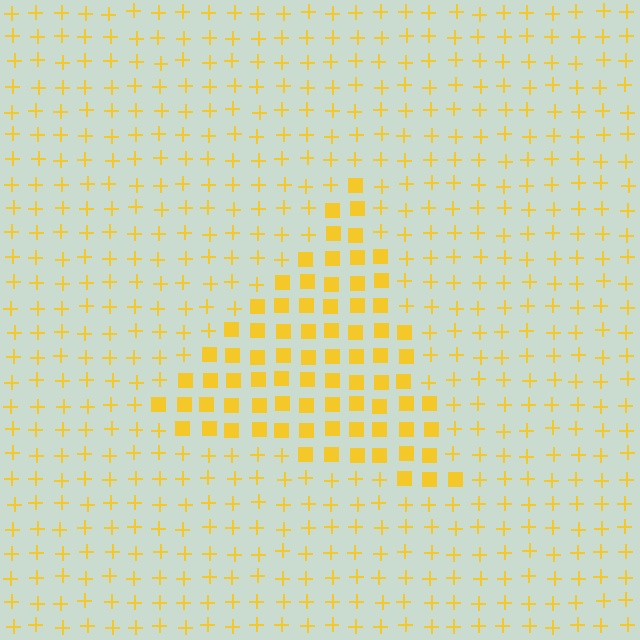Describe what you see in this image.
The image is filled with small yellow elements arranged in a uniform grid. A triangle-shaped region contains squares, while the surrounding area contains plus signs. The boundary is defined purely by the change in element shape.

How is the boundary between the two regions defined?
The boundary is defined by a change in element shape: squares inside vs. plus signs outside. All elements share the same color and spacing.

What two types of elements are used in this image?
The image uses squares inside the triangle region and plus signs outside it.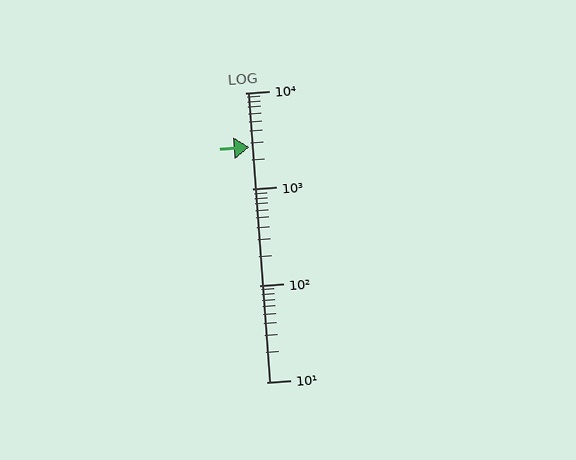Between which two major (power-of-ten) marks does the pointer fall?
The pointer is between 1000 and 10000.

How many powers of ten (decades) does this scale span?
The scale spans 3 decades, from 10 to 10000.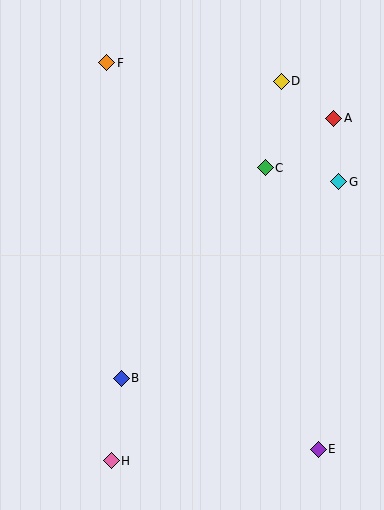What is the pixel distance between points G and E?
The distance between G and E is 269 pixels.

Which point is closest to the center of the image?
Point C at (265, 168) is closest to the center.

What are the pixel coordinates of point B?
Point B is at (121, 378).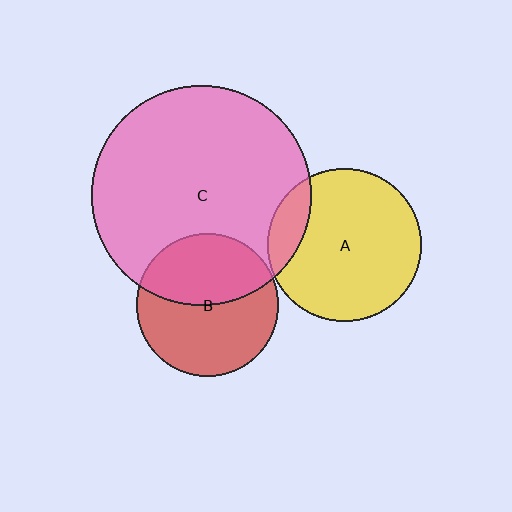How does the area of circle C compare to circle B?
Approximately 2.4 times.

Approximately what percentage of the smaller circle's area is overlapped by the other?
Approximately 15%.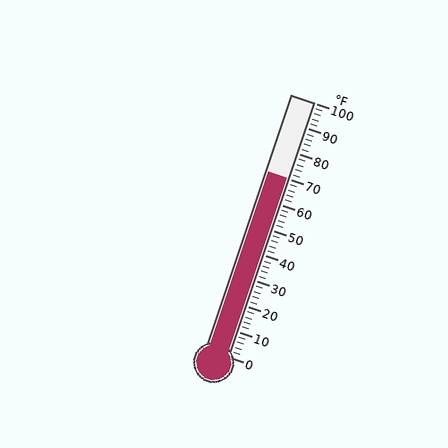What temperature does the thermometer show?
The thermometer shows approximately 70°F.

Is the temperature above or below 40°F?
The temperature is above 40°F.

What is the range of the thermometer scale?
The thermometer scale ranges from 0°F to 100°F.